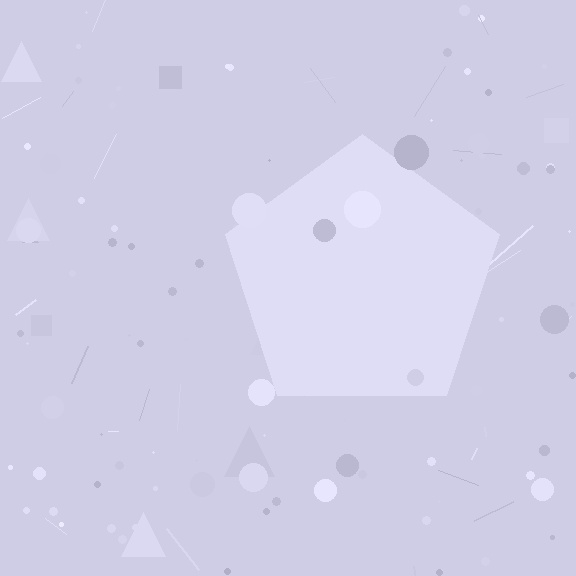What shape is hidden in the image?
A pentagon is hidden in the image.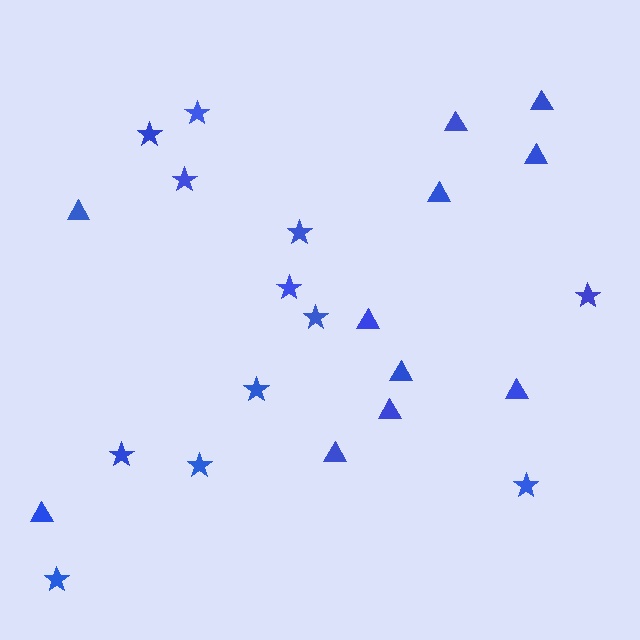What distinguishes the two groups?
There are 2 groups: one group of triangles (11) and one group of stars (12).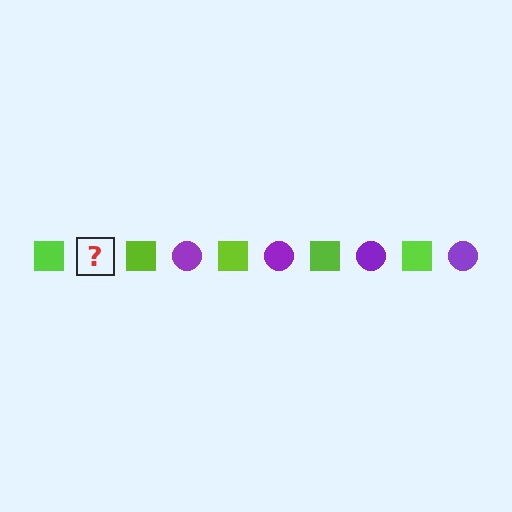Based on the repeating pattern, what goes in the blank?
The blank should be a purple circle.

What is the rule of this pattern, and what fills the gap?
The rule is that the pattern alternates between lime square and purple circle. The gap should be filled with a purple circle.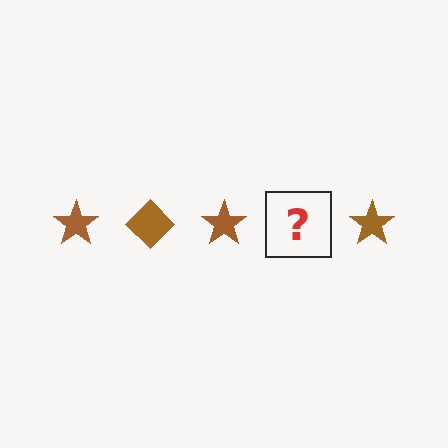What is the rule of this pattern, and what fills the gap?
The rule is that the pattern cycles through star, diamond shapes in brown. The gap should be filled with a brown diamond.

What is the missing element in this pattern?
The missing element is a brown diamond.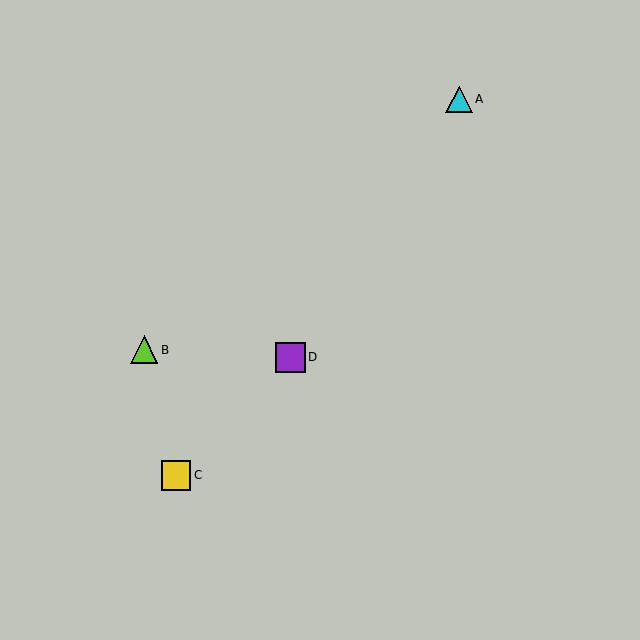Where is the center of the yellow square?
The center of the yellow square is at (176, 475).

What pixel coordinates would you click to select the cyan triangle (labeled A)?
Click at (459, 99) to select the cyan triangle A.